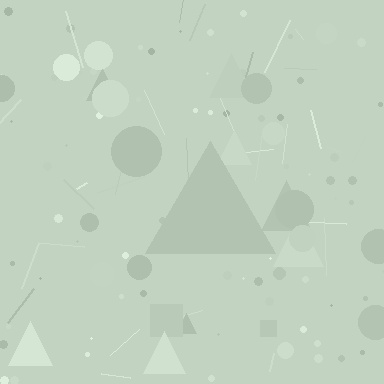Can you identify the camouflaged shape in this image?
The camouflaged shape is a triangle.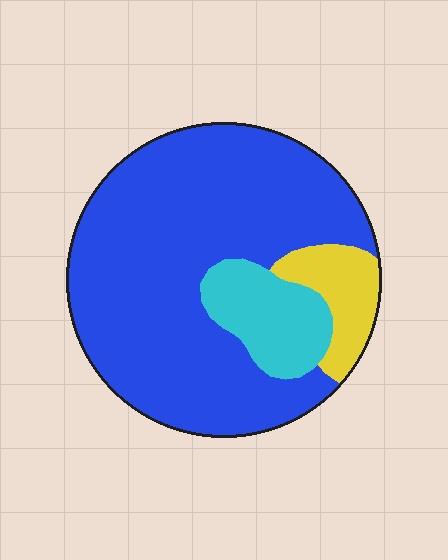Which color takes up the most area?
Blue, at roughly 75%.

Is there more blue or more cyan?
Blue.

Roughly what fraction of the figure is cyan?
Cyan covers around 15% of the figure.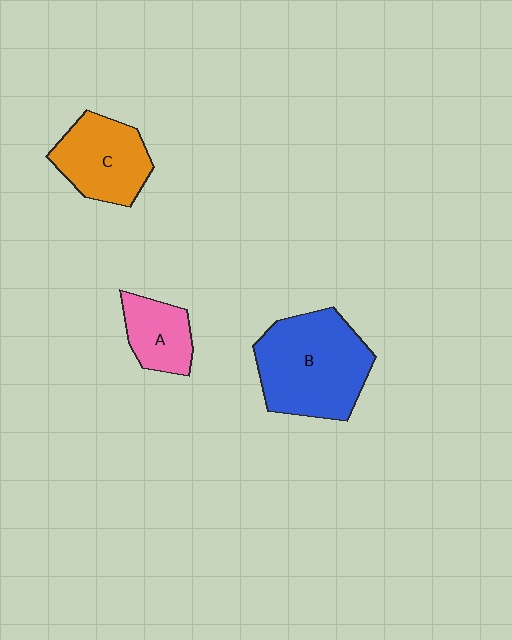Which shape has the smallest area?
Shape A (pink).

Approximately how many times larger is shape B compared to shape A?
Approximately 2.3 times.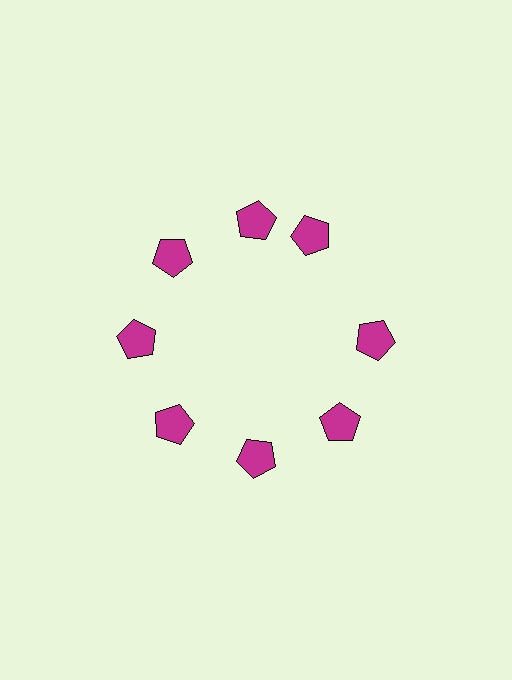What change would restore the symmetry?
The symmetry would be restored by rotating it back into even spacing with its neighbors so that all 8 pentagons sit at equal angles and equal distance from the center.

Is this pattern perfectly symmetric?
No. The 8 magenta pentagons are arranged in a ring, but one element near the 2 o'clock position is rotated out of alignment along the ring, breaking the 8-fold rotational symmetry.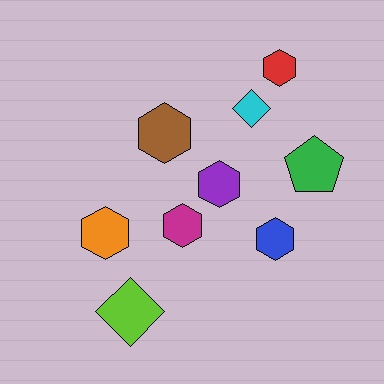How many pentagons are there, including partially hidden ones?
There is 1 pentagon.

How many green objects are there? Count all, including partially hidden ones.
There is 1 green object.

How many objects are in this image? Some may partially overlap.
There are 9 objects.